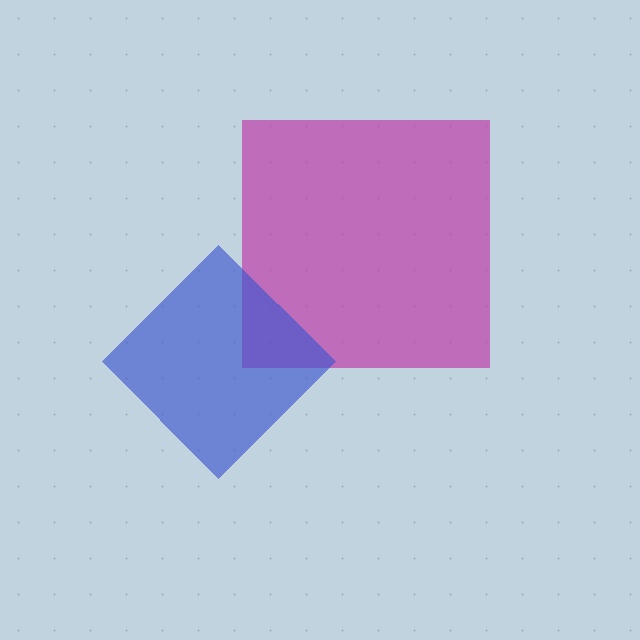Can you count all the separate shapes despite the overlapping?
Yes, there are 2 separate shapes.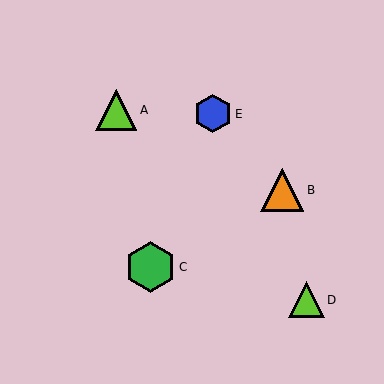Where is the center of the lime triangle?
The center of the lime triangle is at (306, 300).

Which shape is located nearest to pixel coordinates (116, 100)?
The lime triangle (labeled A) at (116, 110) is nearest to that location.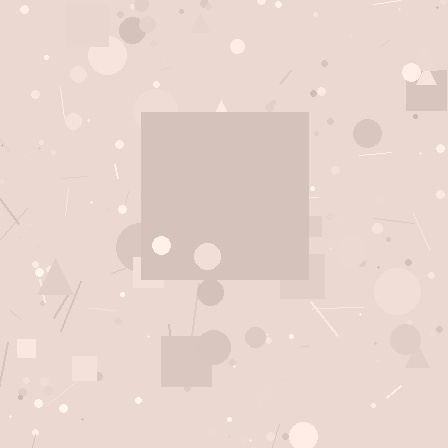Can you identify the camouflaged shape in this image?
The camouflaged shape is a square.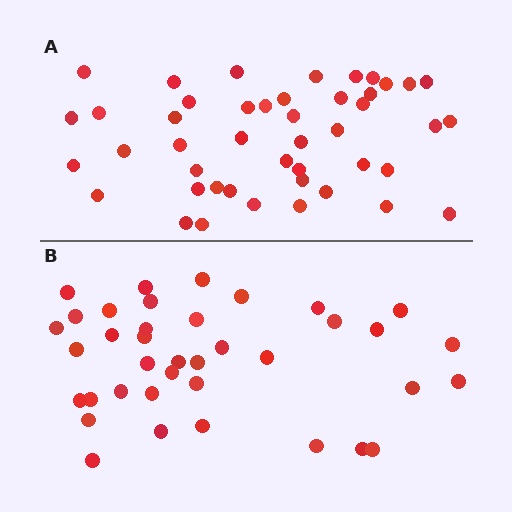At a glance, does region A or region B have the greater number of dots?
Region A (the top region) has more dots.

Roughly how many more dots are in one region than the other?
Region A has roughly 8 or so more dots than region B.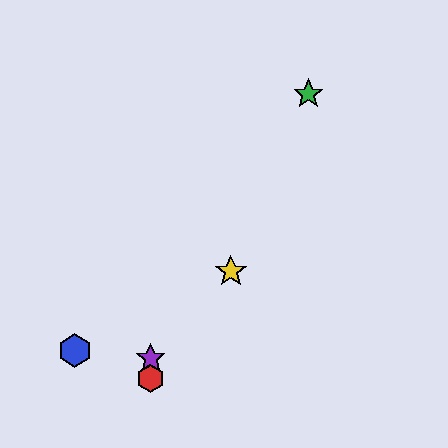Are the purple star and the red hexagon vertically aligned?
Yes, both are at x≈151.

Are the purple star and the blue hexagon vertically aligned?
No, the purple star is at x≈151 and the blue hexagon is at x≈75.